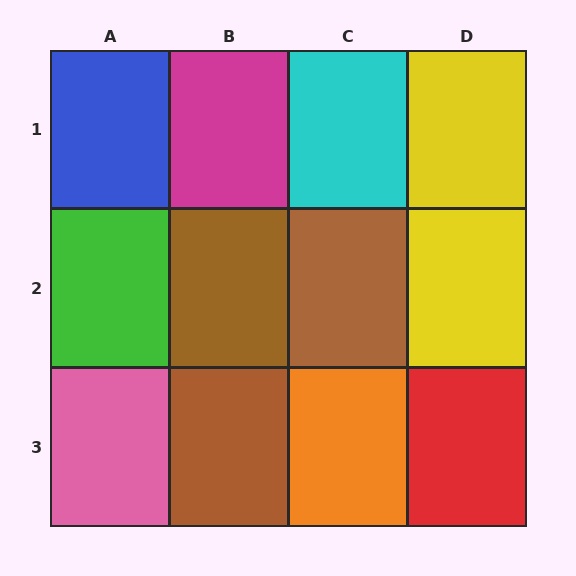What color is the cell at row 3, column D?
Red.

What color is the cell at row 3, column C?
Orange.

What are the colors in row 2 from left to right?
Green, brown, brown, yellow.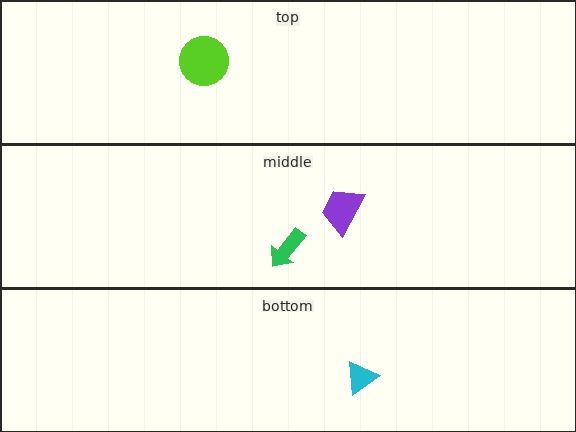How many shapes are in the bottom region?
1.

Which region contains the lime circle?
The top region.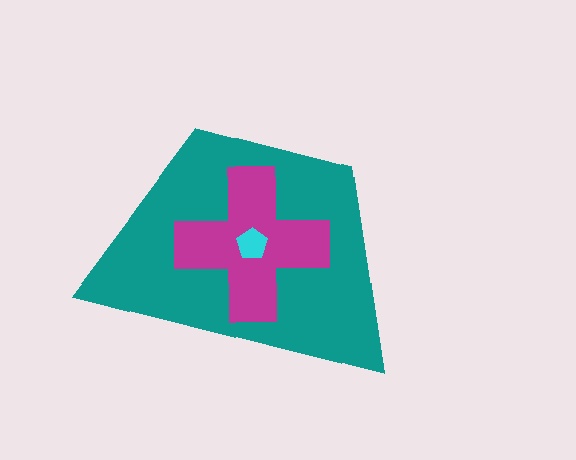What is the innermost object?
The cyan pentagon.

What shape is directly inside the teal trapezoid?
The magenta cross.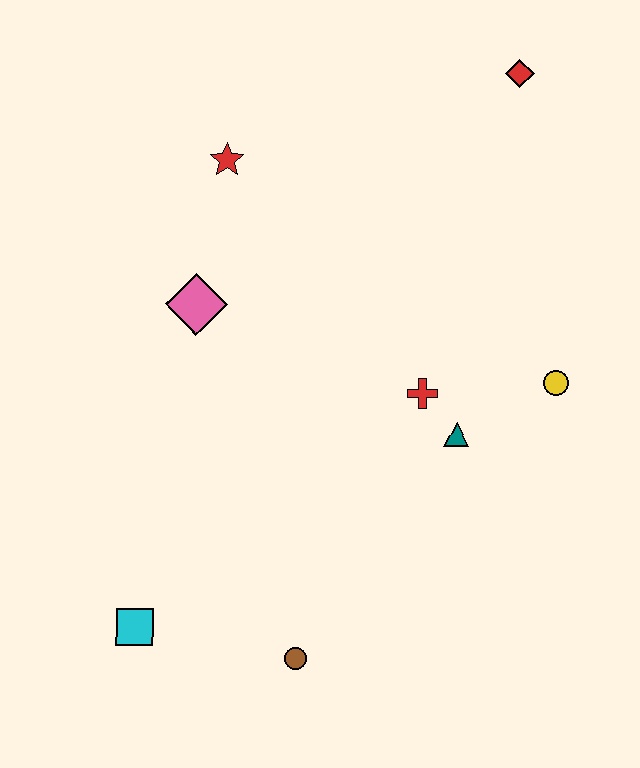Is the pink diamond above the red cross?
Yes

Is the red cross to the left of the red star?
No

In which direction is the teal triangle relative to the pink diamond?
The teal triangle is to the right of the pink diamond.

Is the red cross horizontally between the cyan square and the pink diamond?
No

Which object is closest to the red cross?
The teal triangle is closest to the red cross.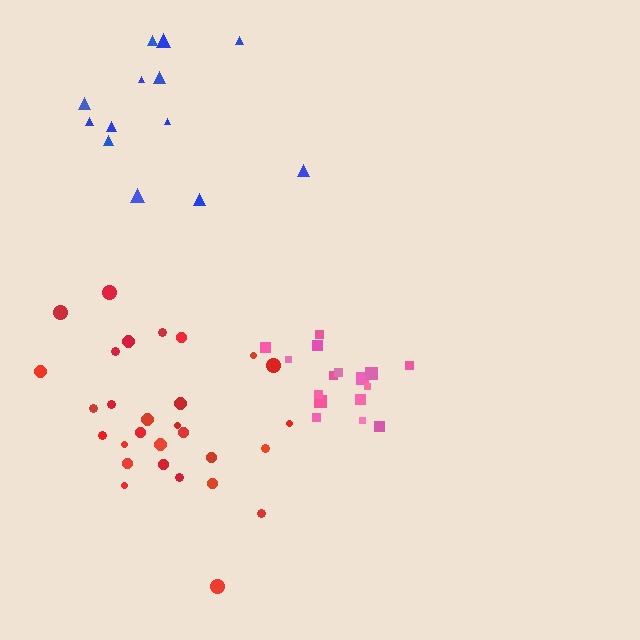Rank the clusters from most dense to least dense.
pink, red, blue.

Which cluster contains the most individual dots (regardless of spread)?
Red (29).